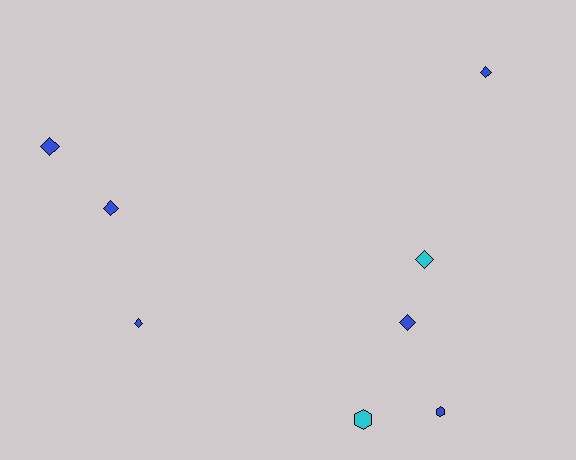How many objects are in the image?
There are 8 objects.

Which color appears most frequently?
Blue, with 6 objects.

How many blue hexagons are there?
There is 1 blue hexagon.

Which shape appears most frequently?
Diamond, with 6 objects.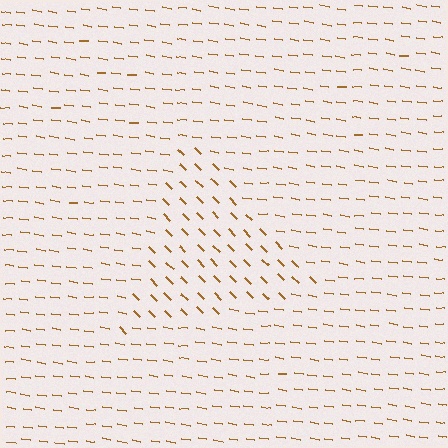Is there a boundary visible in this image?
Yes, there is a texture boundary formed by a change in line orientation.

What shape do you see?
I see a triangle.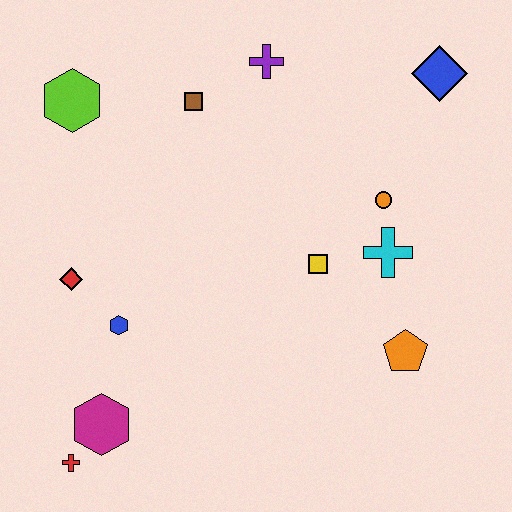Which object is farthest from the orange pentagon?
The lime hexagon is farthest from the orange pentagon.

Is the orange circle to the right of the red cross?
Yes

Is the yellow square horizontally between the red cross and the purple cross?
No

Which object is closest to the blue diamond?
The orange circle is closest to the blue diamond.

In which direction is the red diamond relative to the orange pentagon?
The red diamond is to the left of the orange pentagon.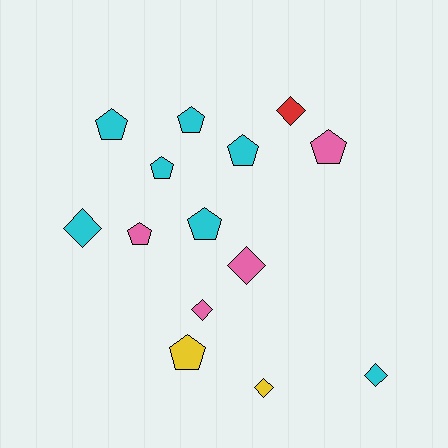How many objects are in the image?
There are 14 objects.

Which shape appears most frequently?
Pentagon, with 8 objects.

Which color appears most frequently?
Cyan, with 7 objects.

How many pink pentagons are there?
There are 2 pink pentagons.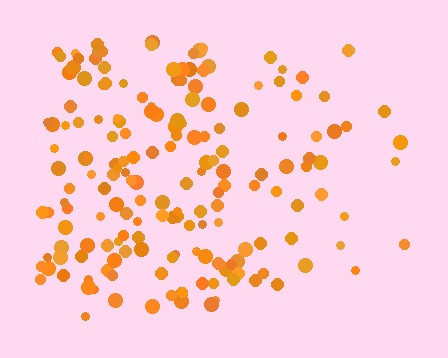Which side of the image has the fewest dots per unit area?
The right.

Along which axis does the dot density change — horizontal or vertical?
Horizontal.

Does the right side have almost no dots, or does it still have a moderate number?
Still a moderate number, just noticeably fewer than the left.